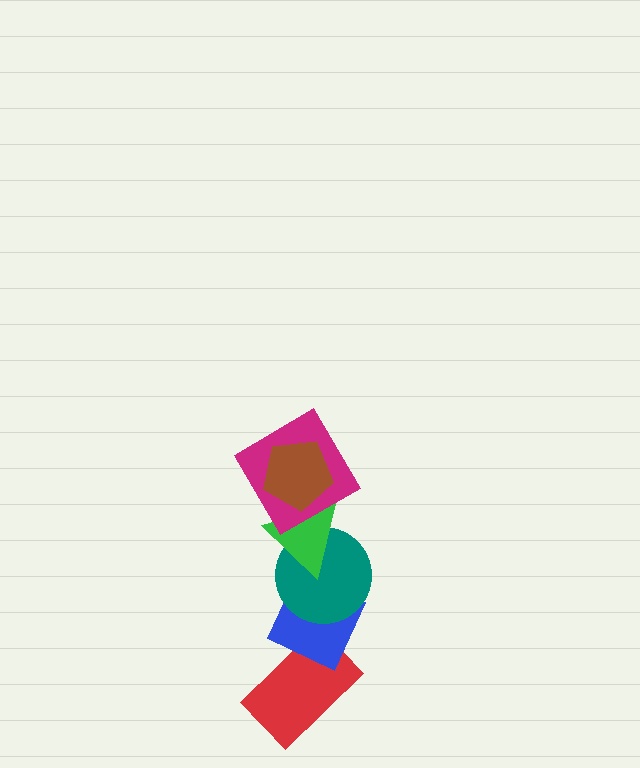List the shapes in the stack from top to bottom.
From top to bottom: the brown pentagon, the magenta diamond, the green triangle, the teal circle, the blue diamond, the red rectangle.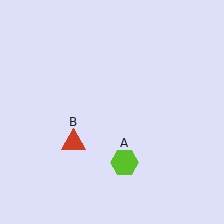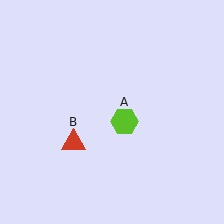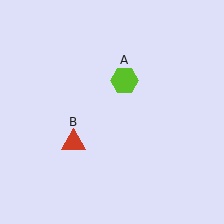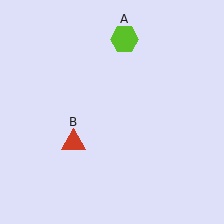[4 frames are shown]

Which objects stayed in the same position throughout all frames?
Red triangle (object B) remained stationary.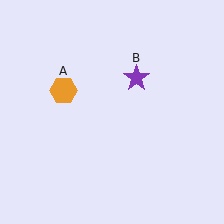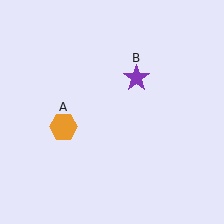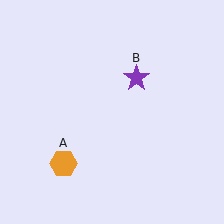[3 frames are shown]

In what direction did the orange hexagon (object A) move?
The orange hexagon (object A) moved down.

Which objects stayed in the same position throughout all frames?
Purple star (object B) remained stationary.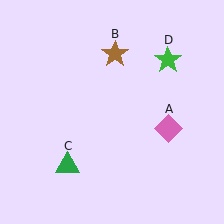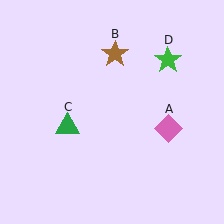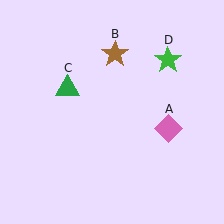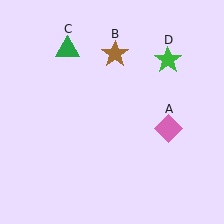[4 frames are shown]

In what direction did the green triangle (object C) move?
The green triangle (object C) moved up.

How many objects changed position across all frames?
1 object changed position: green triangle (object C).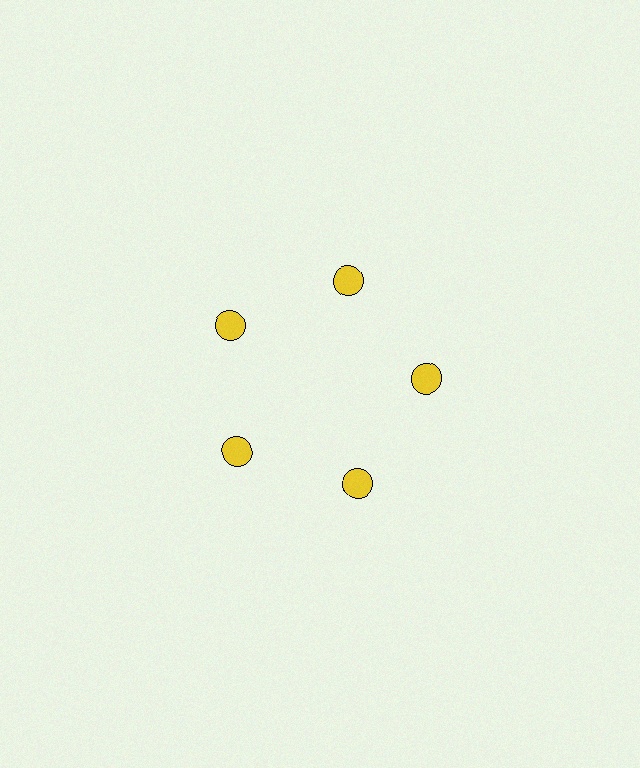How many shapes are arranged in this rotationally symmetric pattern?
There are 5 shapes, arranged in 5 groups of 1.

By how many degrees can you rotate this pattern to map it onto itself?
The pattern maps onto itself every 72 degrees of rotation.